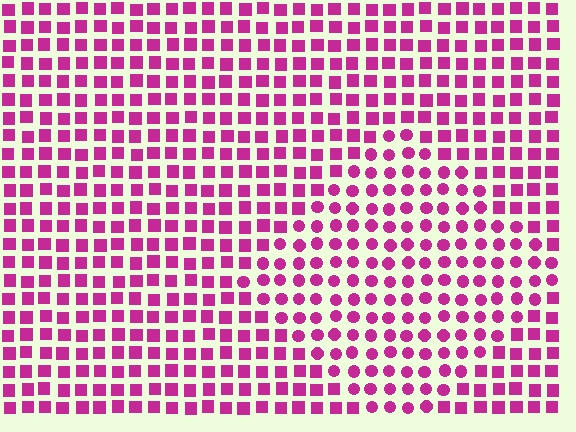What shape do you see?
I see a diamond.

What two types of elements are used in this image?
The image uses circles inside the diamond region and squares outside it.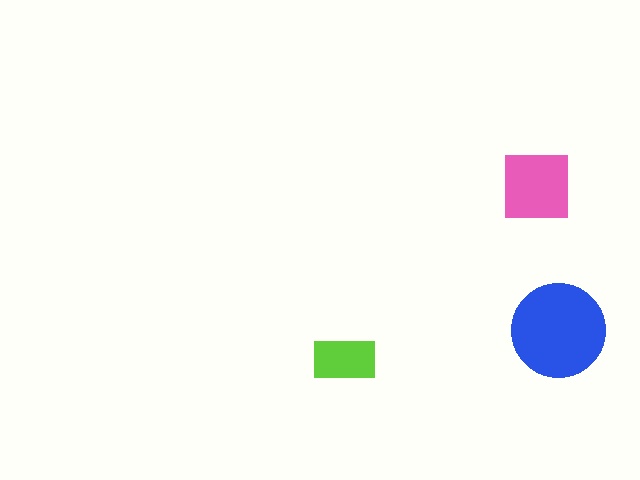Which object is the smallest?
The lime rectangle.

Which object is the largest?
The blue circle.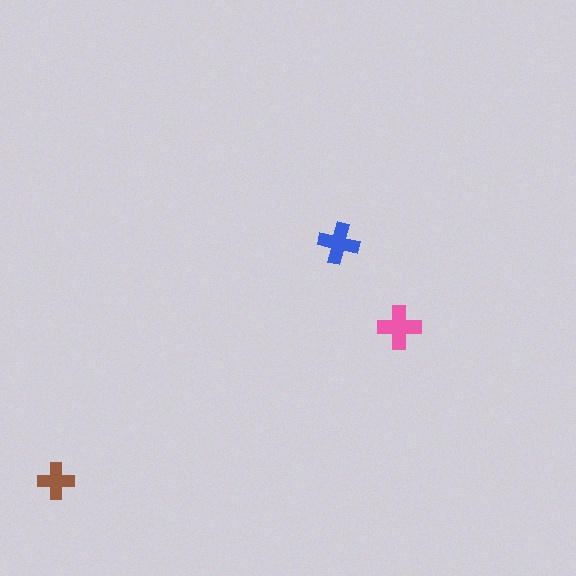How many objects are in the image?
There are 3 objects in the image.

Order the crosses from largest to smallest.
the pink one, the blue one, the brown one.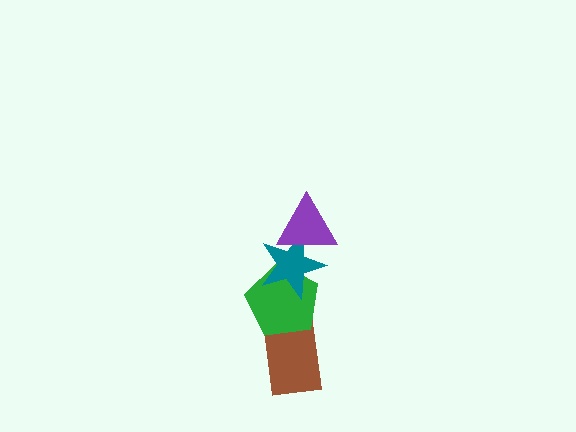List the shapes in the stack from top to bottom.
From top to bottom: the purple triangle, the teal star, the green pentagon, the brown rectangle.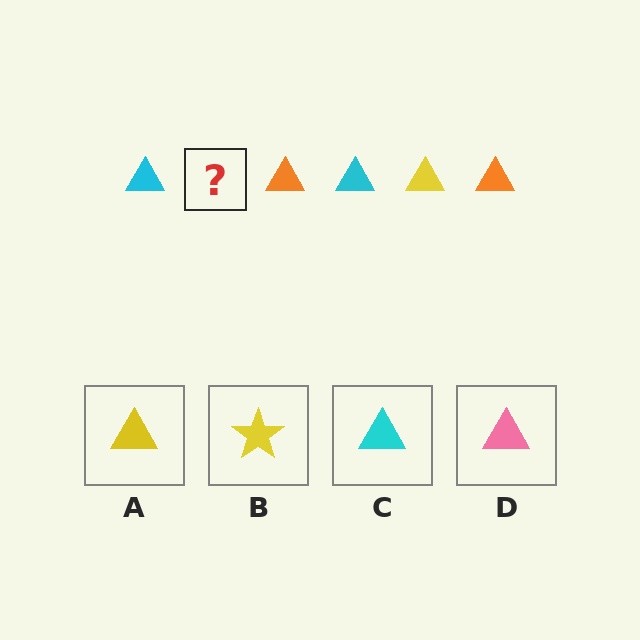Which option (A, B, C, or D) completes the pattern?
A.